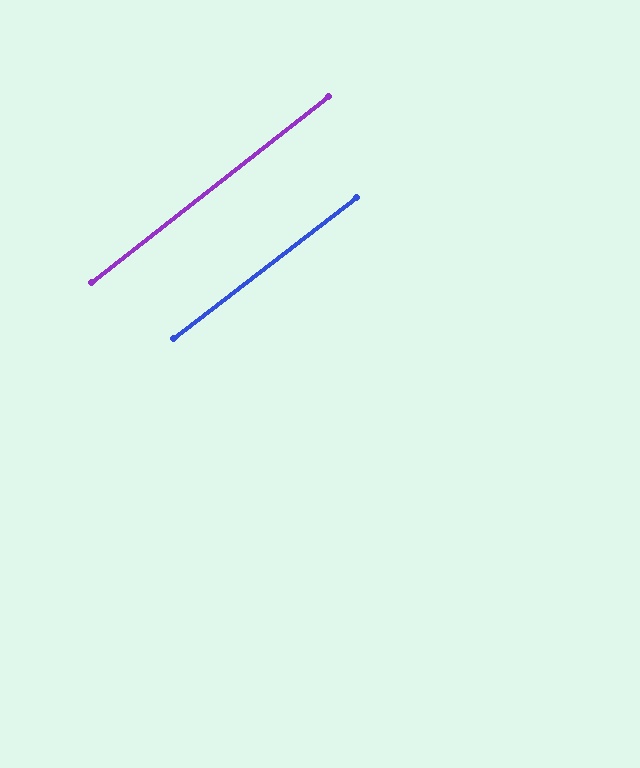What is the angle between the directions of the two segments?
Approximately 1 degree.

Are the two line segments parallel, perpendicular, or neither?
Parallel — their directions differ by only 0.5°.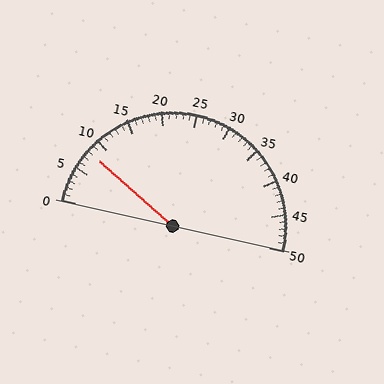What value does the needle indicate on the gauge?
The needle indicates approximately 8.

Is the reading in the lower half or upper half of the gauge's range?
The reading is in the lower half of the range (0 to 50).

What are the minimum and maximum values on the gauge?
The gauge ranges from 0 to 50.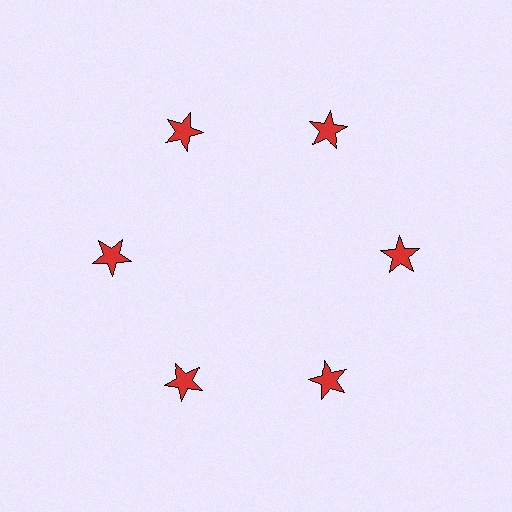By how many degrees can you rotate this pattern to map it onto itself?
The pattern maps onto itself every 60 degrees of rotation.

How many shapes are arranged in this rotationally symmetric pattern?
There are 6 shapes, arranged in 6 groups of 1.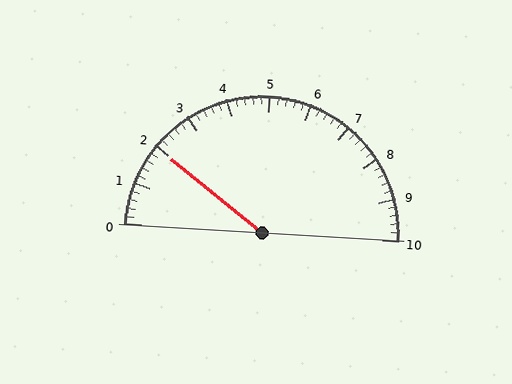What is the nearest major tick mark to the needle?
The nearest major tick mark is 2.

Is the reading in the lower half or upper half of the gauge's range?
The reading is in the lower half of the range (0 to 10).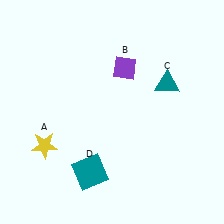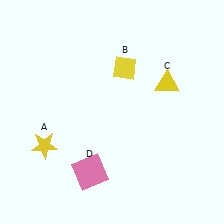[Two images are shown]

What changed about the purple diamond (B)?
In Image 1, B is purple. In Image 2, it changed to yellow.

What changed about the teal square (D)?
In Image 1, D is teal. In Image 2, it changed to pink.